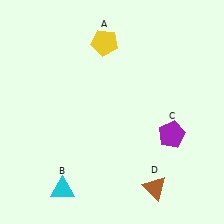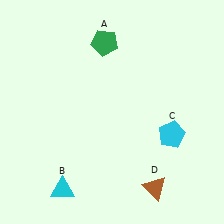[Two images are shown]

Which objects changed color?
A changed from yellow to green. C changed from purple to cyan.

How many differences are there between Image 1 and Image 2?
There are 2 differences between the two images.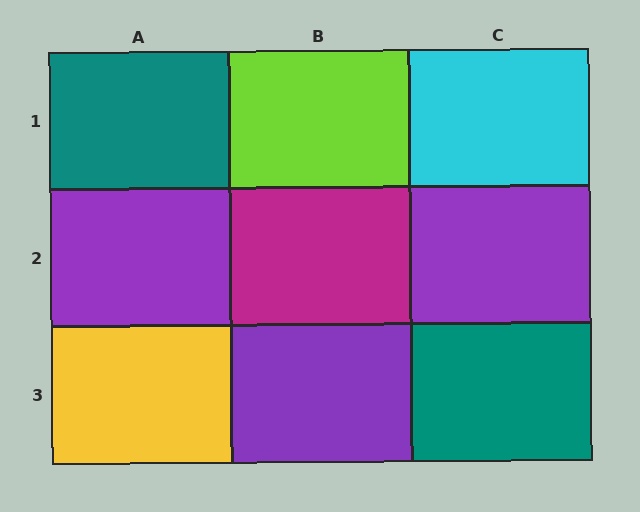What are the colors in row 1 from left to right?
Teal, lime, cyan.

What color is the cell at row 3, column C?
Teal.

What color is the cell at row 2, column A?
Purple.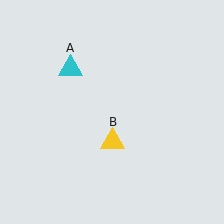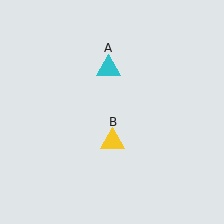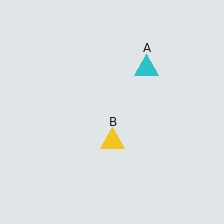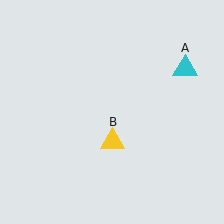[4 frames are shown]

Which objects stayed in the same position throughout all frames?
Yellow triangle (object B) remained stationary.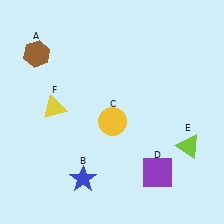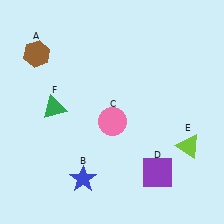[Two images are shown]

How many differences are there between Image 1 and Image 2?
There are 2 differences between the two images.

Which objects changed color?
C changed from yellow to pink. F changed from yellow to green.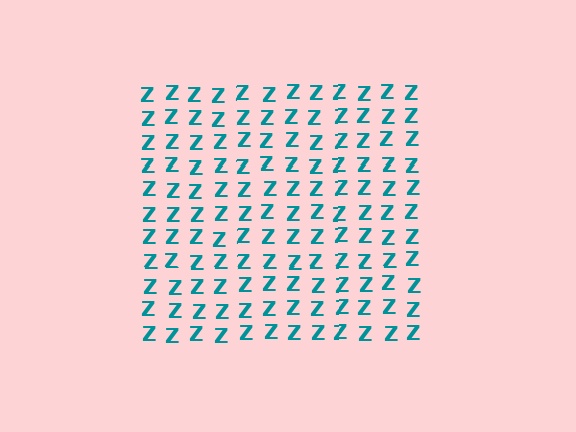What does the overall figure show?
The overall figure shows a square.